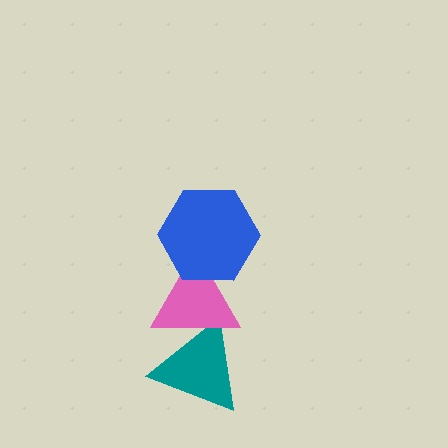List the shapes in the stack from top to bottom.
From top to bottom: the blue hexagon, the pink triangle, the teal triangle.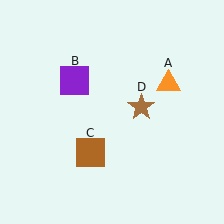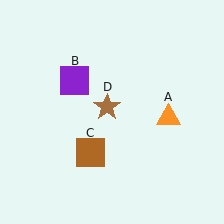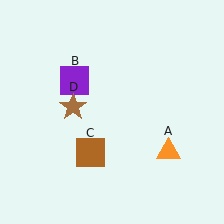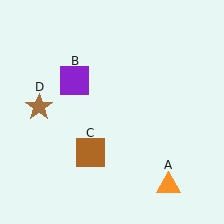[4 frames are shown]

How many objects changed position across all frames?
2 objects changed position: orange triangle (object A), brown star (object D).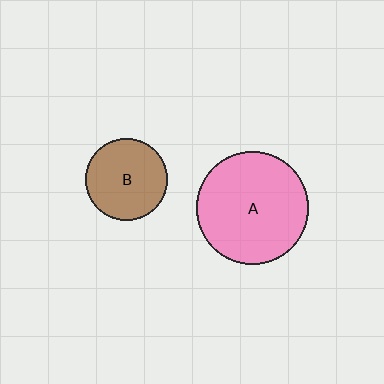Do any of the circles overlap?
No, none of the circles overlap.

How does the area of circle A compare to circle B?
Approximately 1.9 times.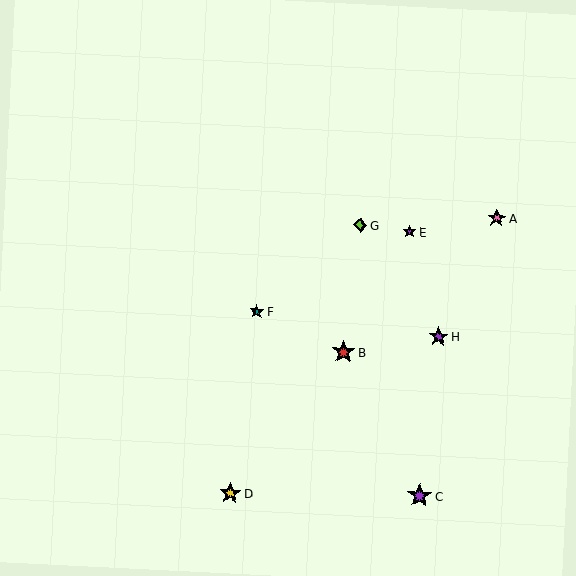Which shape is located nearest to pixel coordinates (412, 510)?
The purple star (labeled C) at (419, 496) is nearest to that location.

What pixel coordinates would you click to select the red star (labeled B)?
Click at (343, 352) to select the red star B.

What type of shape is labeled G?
Shape G is a lime diamond.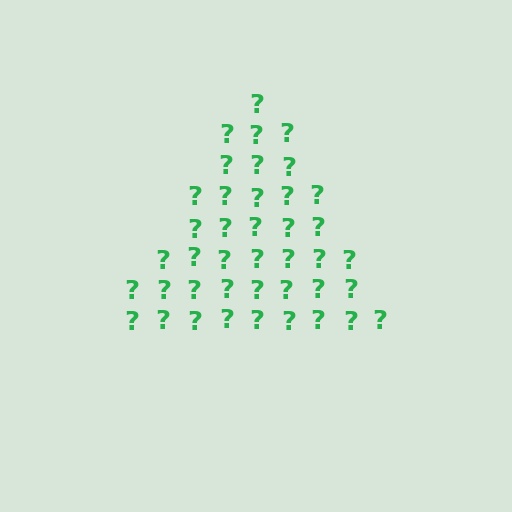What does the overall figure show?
The overall figure shows a triangle.